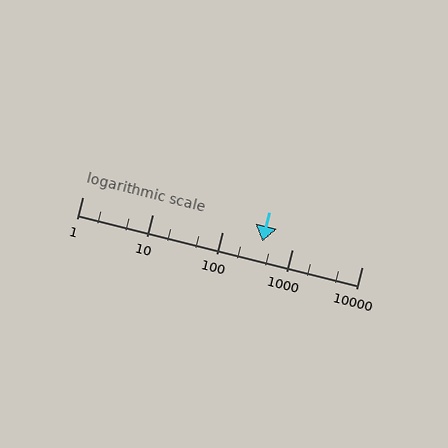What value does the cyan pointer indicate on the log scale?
The pointer indicates approximately 380.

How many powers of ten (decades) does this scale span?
The scale spans 4 decades, from 1 to 10000.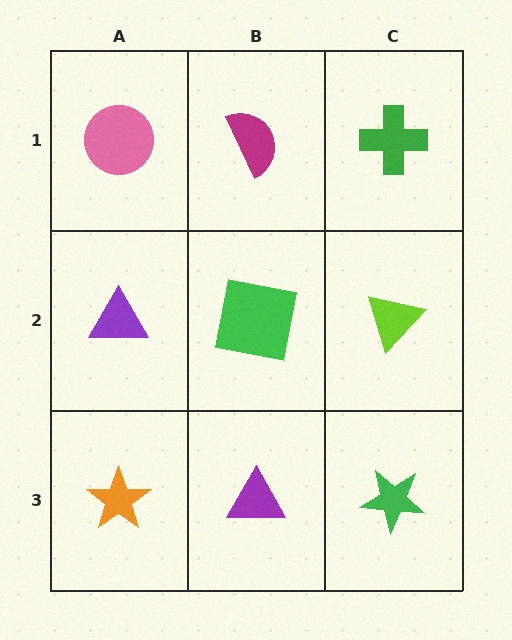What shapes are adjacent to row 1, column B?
A green square (row 2, column B), a pink circle (row 1, column A), a green cross (row 1, column C).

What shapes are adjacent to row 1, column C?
A lime triangle (row 2, column C), a magenta semicircle (row 1, column B).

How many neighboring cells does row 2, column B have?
4.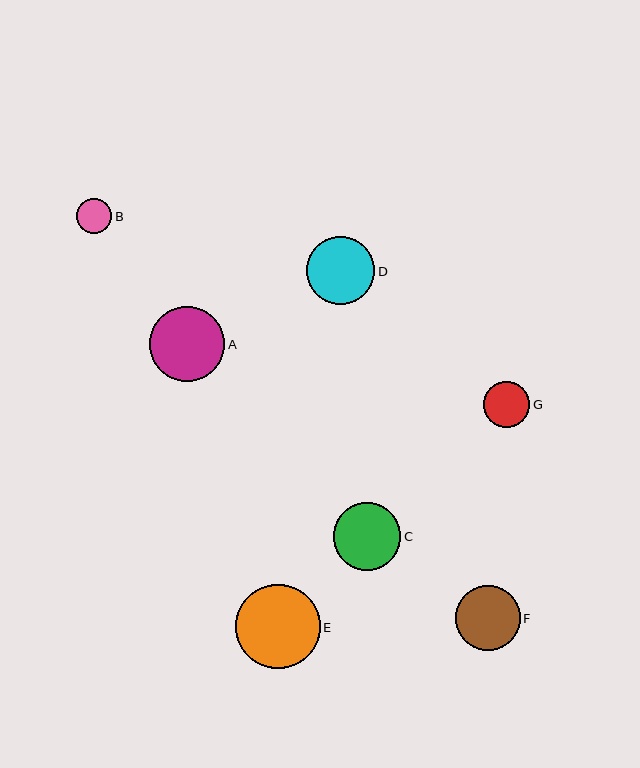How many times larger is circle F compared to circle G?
Circle F is approximately 1.4 times the size of circle G.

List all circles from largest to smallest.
From largest to smallest: E, A, D, C, F, G, B.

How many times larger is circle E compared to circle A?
Circle E is approximately 1.1 times the size of circle A.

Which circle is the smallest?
Circle B is the smallest with a size of approximately 36 pixels.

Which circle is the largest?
Circle E is the largest with a size of approximately 85 pixels.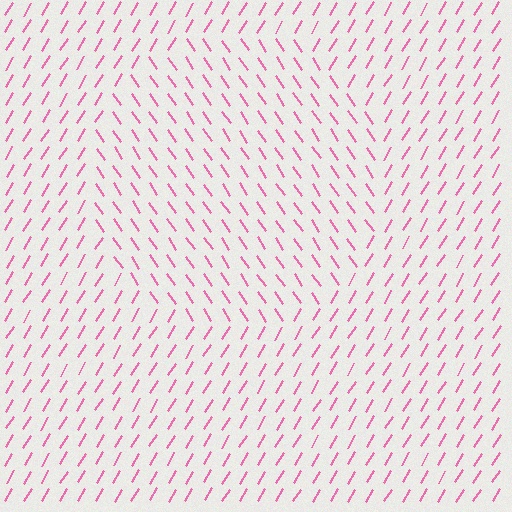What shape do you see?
I see a circle.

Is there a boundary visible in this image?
Yes, there is a texture boundary formed by a change in line orientation.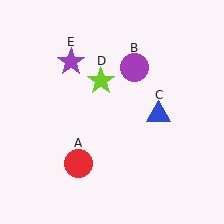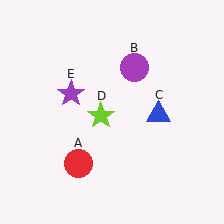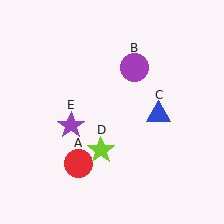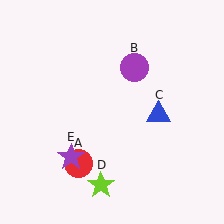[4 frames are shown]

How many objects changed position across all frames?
2 objects changed position: lime star (object D), purple star (object E).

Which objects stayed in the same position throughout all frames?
Red circle (object A) and purple circle (object B) and blue triangle (object C) remained stationary.